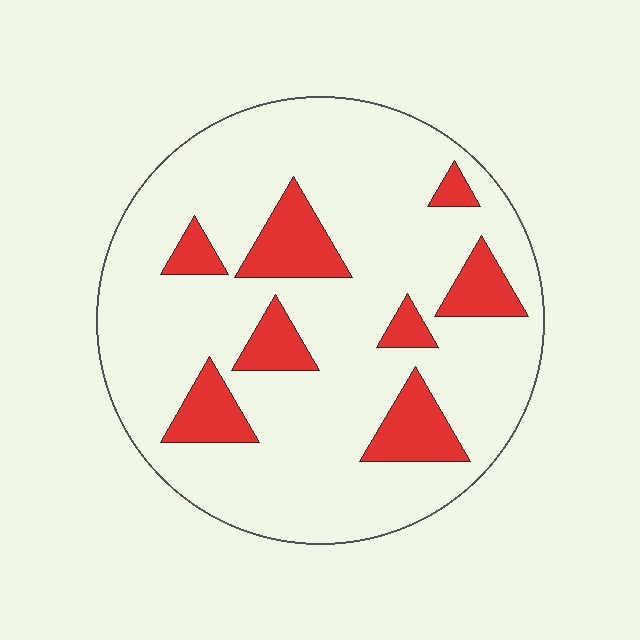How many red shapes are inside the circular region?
8.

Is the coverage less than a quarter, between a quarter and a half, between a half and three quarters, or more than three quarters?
Less than a quarter.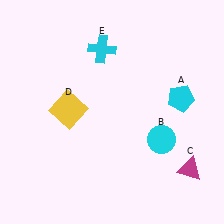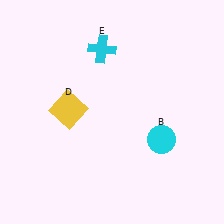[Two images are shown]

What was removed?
The magenta triangle (C), the cyan pentagon (A) were removed in Image 2.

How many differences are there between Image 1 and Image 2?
There are 2 differences between the two images.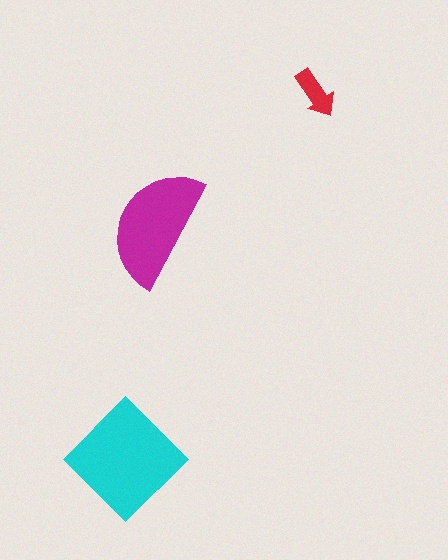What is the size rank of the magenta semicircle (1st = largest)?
2nd.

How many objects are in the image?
There are 3 objects in the image.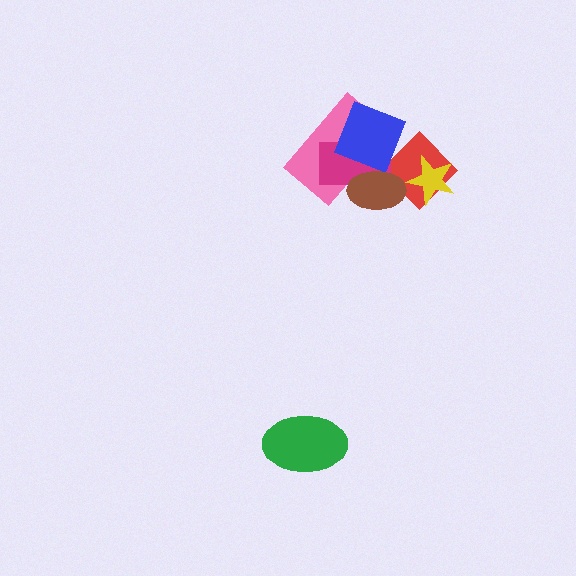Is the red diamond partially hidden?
Yes, it is partially covered by another shape.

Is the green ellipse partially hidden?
No, no other shape covers it.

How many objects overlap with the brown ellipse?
4 objects overlap with the brown ellipse.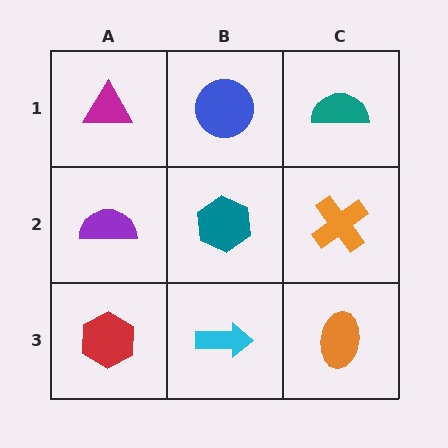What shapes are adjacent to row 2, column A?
A magenta triangle (row 1, column A), a red hexagon (row 3, column A), a teal hexagon (row 2, column B).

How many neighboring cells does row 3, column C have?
2.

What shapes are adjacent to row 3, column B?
A teal hexagon (row 2, column B), a red hexagon (row 3, column A), an orange ellipse (row 3, column C).